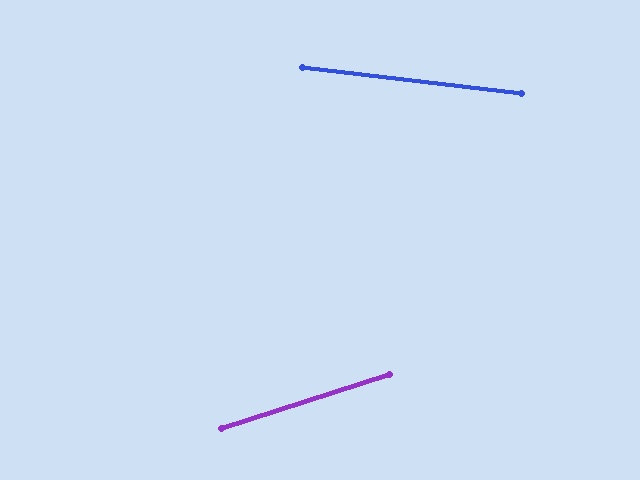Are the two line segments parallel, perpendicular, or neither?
Neither parallel nor perpendicular — they differ by about 25°.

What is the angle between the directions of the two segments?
Approximately 25 degrees.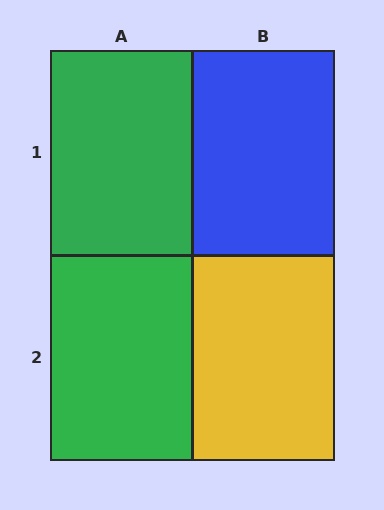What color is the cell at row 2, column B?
Yellow.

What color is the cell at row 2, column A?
Green.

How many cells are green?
2 cells are green.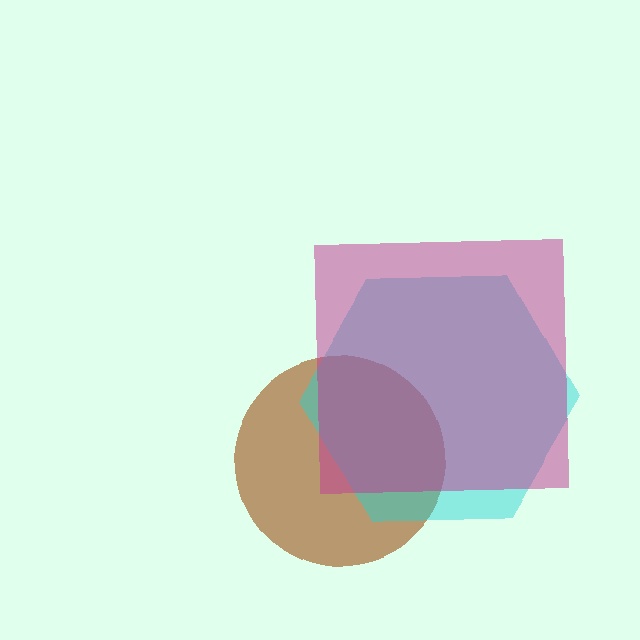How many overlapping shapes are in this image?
There are 3 overlapping shapes in the image.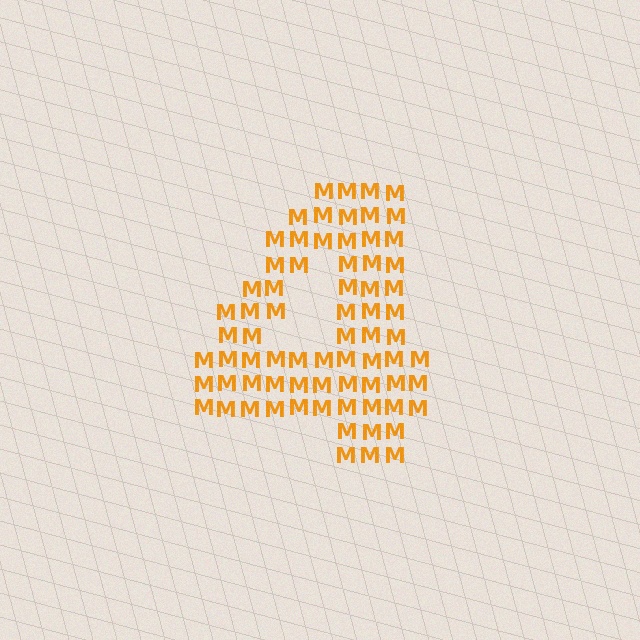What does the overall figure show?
The overall figure shows the digit 4.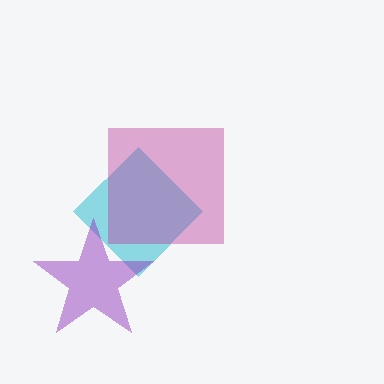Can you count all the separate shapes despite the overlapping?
Yes, there are 3 separate shapes.